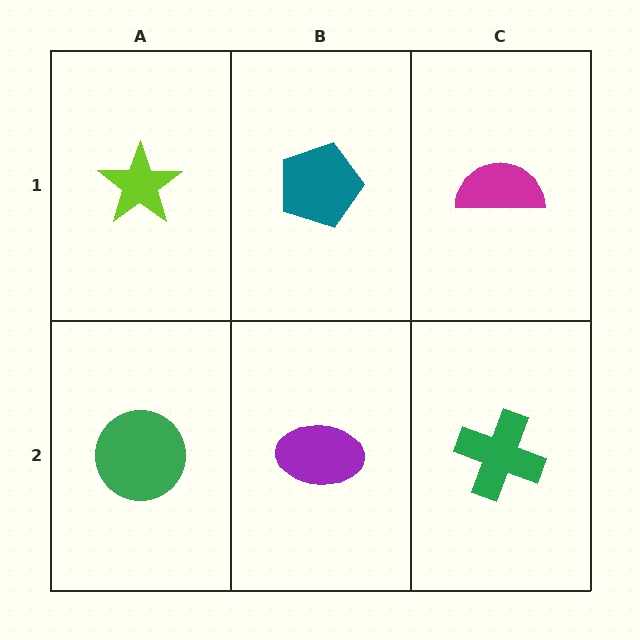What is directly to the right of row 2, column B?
A green cross.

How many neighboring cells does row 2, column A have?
2.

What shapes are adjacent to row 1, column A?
A green circle (row 2, column A), a teal pentagon (row 1, column B).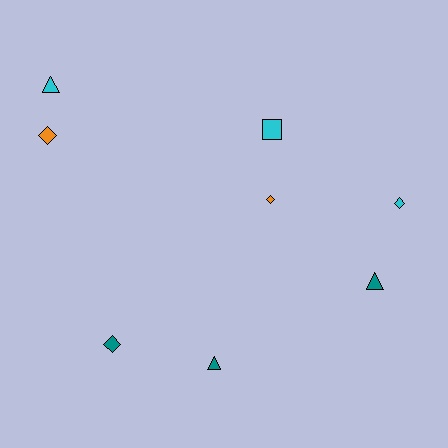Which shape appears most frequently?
Diamond, with 4 objects.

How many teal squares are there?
There are no teal squares.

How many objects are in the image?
There are 8 objects.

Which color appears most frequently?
Teal, with 3 objects.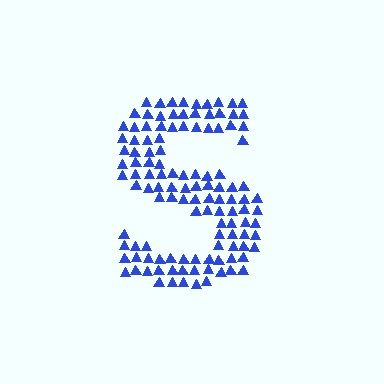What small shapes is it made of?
It is made of small triangles.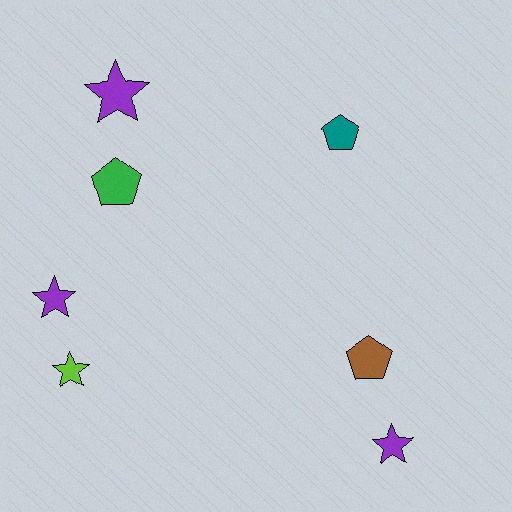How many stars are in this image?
There are 4 stars.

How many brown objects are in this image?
There is 1 brown object.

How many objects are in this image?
There are 7 objects.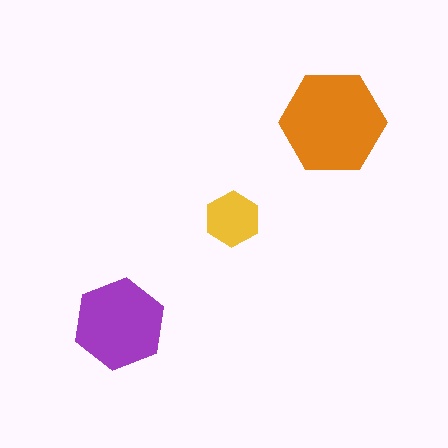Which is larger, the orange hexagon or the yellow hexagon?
The orange one.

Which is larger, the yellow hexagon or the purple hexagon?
The purple one.